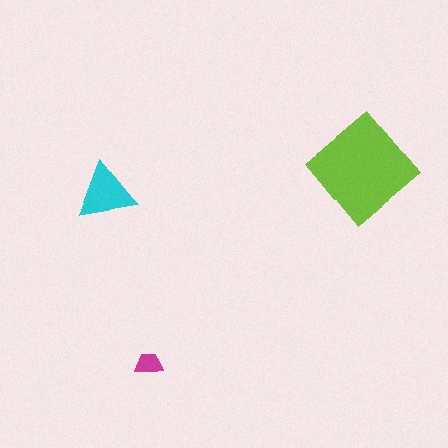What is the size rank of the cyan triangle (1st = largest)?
2nd.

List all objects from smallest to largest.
The magenta trapezoid, the cyan triangle, the lime diamond.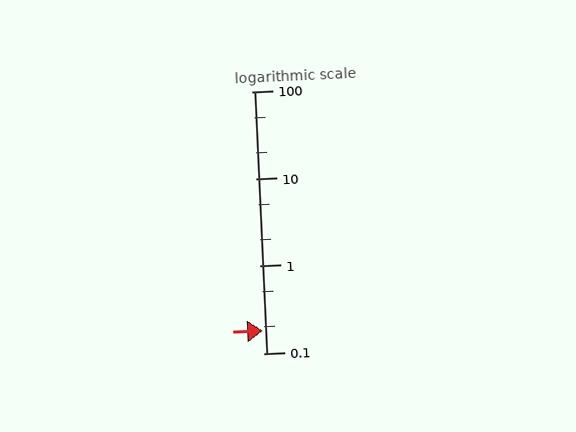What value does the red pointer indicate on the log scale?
The pointer indicates approximately 0.18.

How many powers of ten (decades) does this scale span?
The scale spans 3 decades, from 0.1 to 100.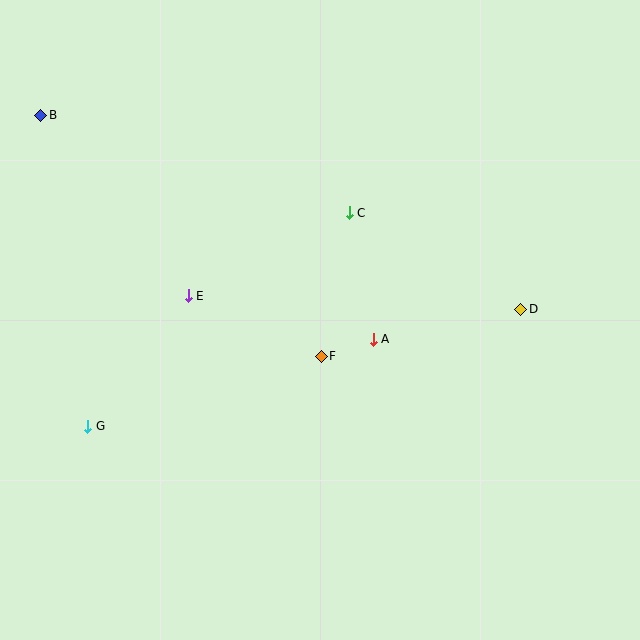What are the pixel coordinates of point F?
Point F is at (321, 356).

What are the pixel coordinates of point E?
Point E is at (188, 296).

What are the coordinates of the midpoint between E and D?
The midpoint between E and D is at (354, 302).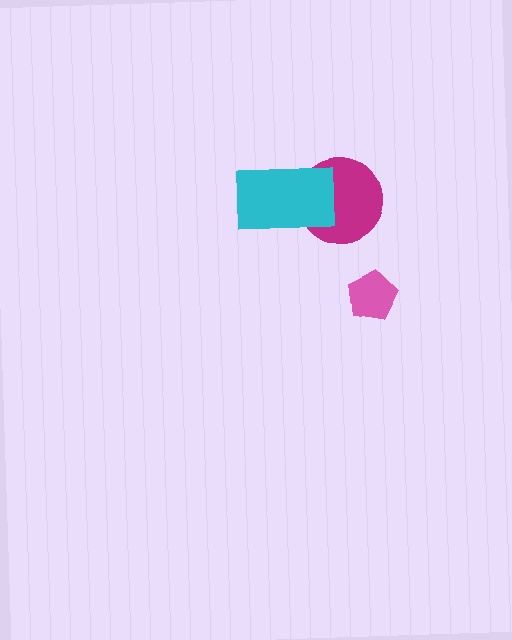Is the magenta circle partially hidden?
Yes, it is partially covered by another shape.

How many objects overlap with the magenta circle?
1 object overlaps with the magenta circle.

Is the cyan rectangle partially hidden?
No, no other shape covers it.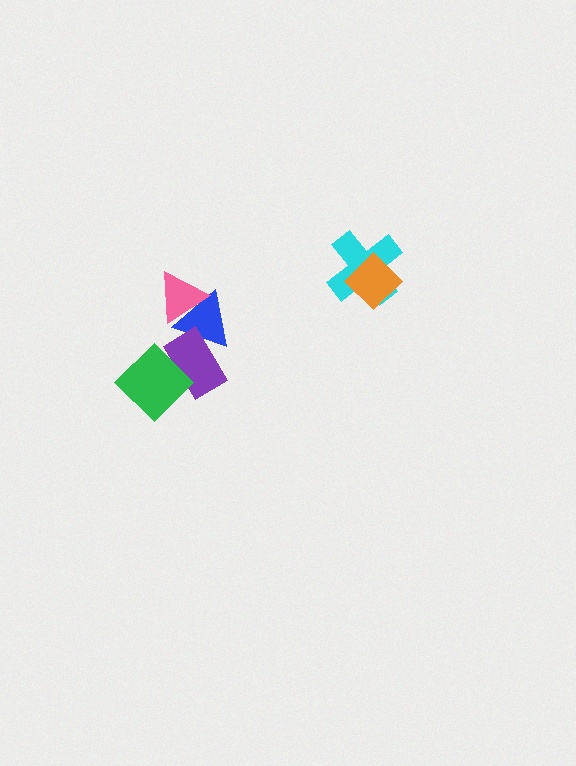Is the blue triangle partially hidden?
Yes, it is partially covered by another shape.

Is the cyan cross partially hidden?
Yes, it is partially covered by another shape.